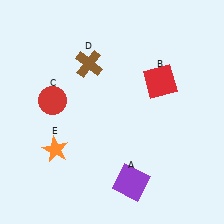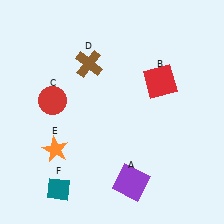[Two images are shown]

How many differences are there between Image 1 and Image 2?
There is 1 difference between the two images.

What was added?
A teal diamond (F) was added in Image 2.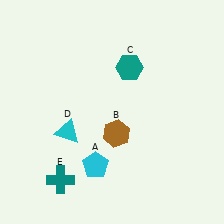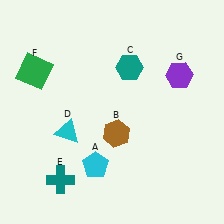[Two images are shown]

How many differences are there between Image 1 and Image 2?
There are 2 differences between the two images.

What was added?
A green square (F), a purple hexagon (G) were added in Image 2.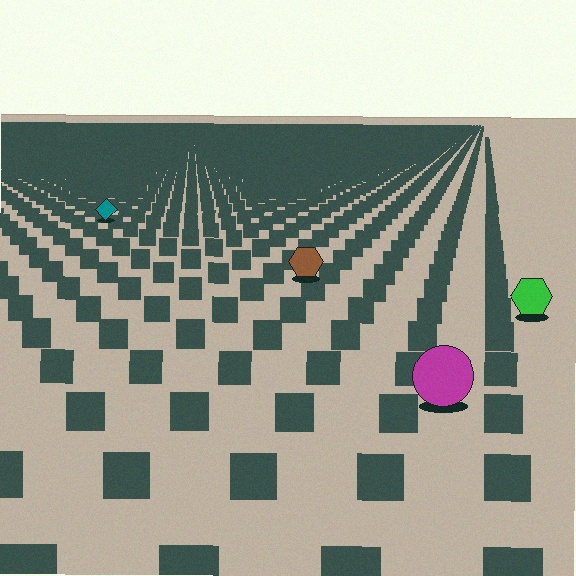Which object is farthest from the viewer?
The teal diamond is farthest from the viewer. It appears smaller and the ground texture around it is denser.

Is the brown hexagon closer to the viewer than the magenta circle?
No. The magenta circle is closer — you can tell from the texture gradient: the ground texture is coarser near it.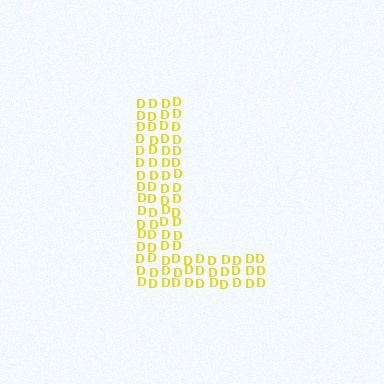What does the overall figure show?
The overall figure shows the letter L.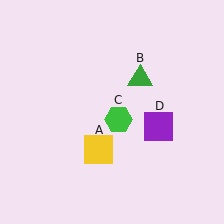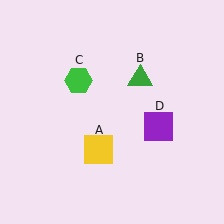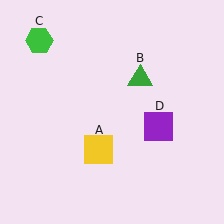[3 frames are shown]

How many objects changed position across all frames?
1 object changed position: green hexagon (object C).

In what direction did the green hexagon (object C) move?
The green hexagon (object C) moved up and to the left.